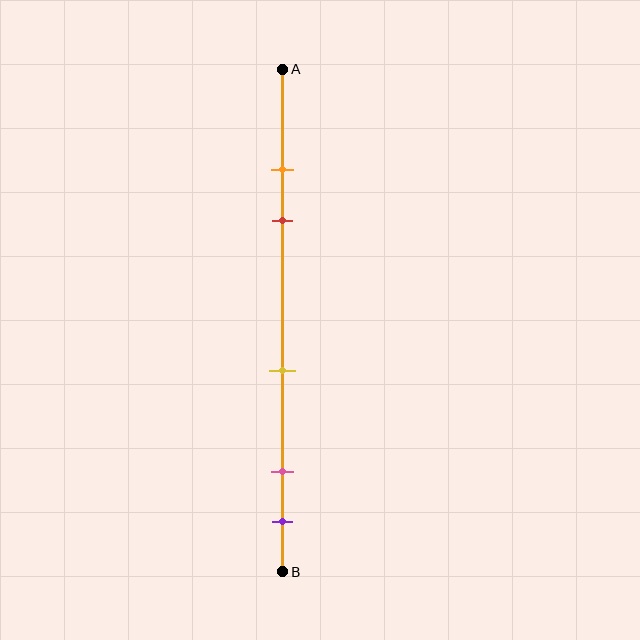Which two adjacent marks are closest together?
The orange and red marks are the closest adjacent pair.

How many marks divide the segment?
There are 5 marks dividing the segment.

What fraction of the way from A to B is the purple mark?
The purple mark is approximately 90% (0.9) of the way from A to B.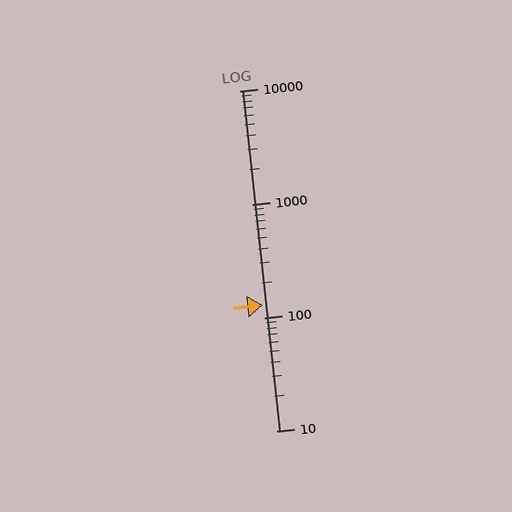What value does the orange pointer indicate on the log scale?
The pointer indicates approximately 130.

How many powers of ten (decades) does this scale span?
The scale spans 3 decades, from 10 to 10000.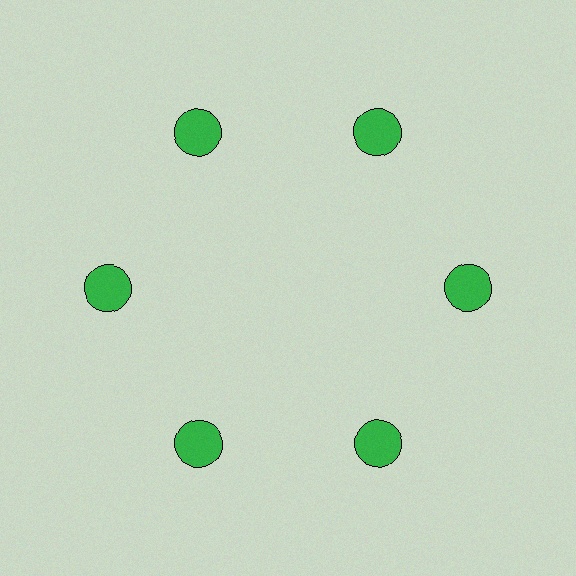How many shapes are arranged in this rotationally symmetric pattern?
There are 6 shapes, arranged in 6 groups of 1.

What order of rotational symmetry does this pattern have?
This pattern has 6-fold rotational symmetry.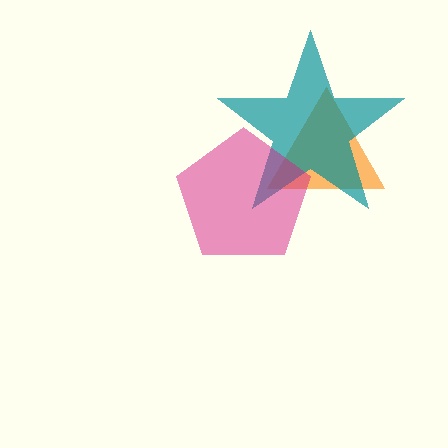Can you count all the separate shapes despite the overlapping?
Yes, there are 3 separate shapes.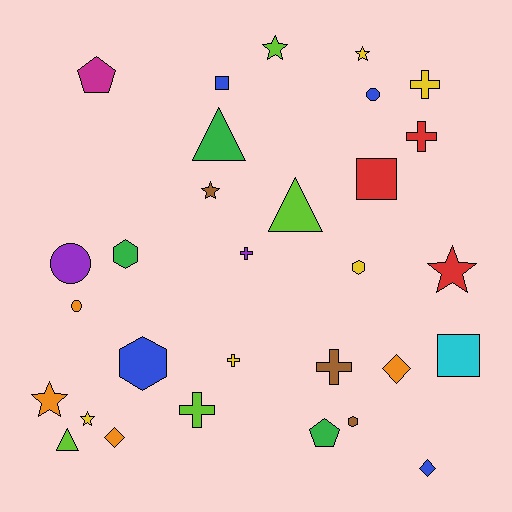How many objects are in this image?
There are 30 objects.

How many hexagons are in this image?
There are 4 hexagons.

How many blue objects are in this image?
There are 4 blue objects.